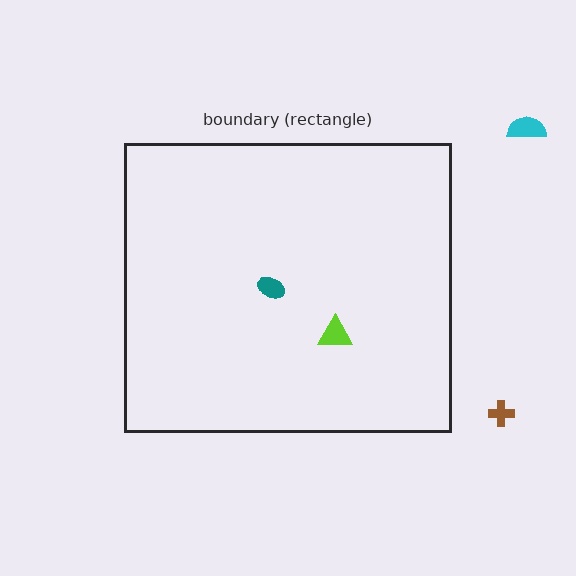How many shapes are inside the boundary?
2 inside, 2 outside.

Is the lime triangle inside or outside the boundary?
Inside.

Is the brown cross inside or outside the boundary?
Outside.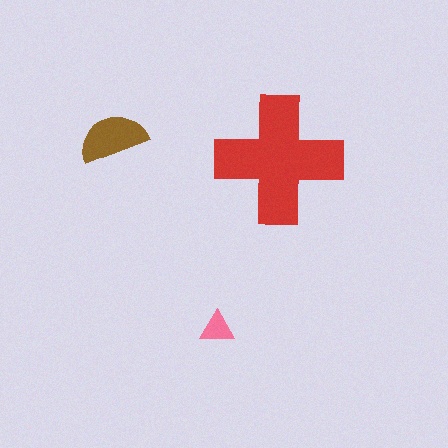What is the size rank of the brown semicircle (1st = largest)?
2nd.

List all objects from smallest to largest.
The pink triangle, the brown semicircle, the red cross.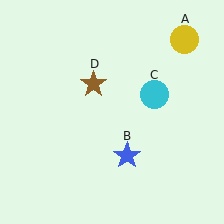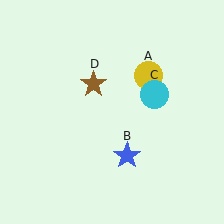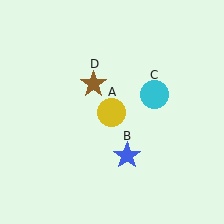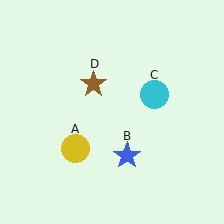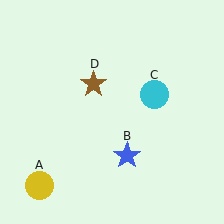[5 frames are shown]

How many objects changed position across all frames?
1 object changed position: yellow circle (object A).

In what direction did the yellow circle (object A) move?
The yellow circle (object A) moved down and to the left.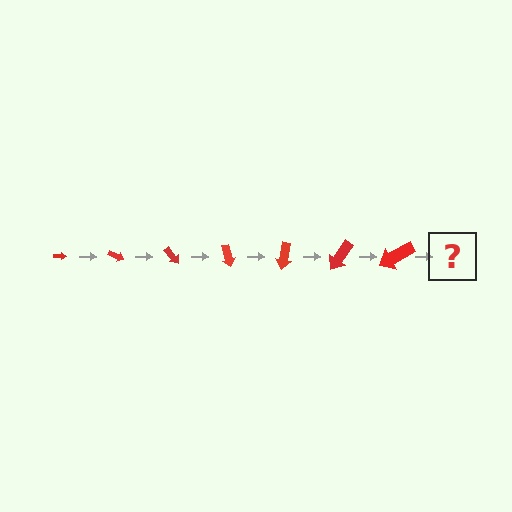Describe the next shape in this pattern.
It should be an arrow, larger than the previous one and rotated 175 degrees from the start.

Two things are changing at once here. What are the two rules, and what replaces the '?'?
The two rules are that the arrow grows larger each step and it rotates 25 degrees each step. The '?' should be an arrow, larger than the previous one and rotated 175 degrees from the start.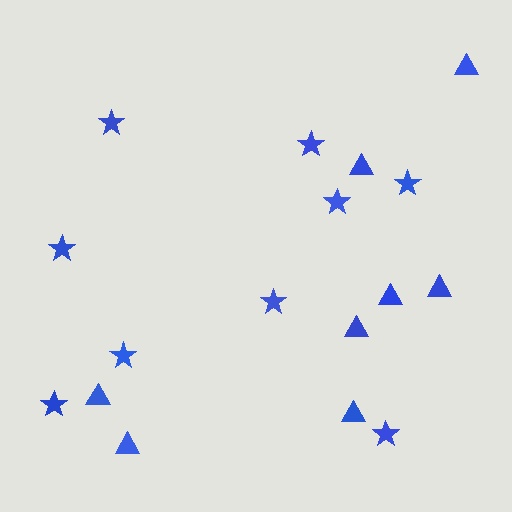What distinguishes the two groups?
There are 2 groups: one group of stars (9) and one group of triangles (8).